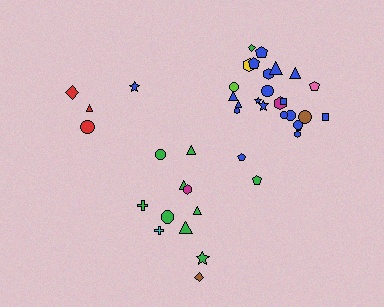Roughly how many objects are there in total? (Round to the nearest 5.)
Roughly 40 objects in total.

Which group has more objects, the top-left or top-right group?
The top-right group.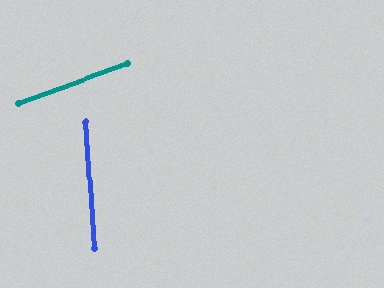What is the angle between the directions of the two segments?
Approximately 74 degrees.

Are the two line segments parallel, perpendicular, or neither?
Neither parallel nor perpendicular — they differ by about 74°.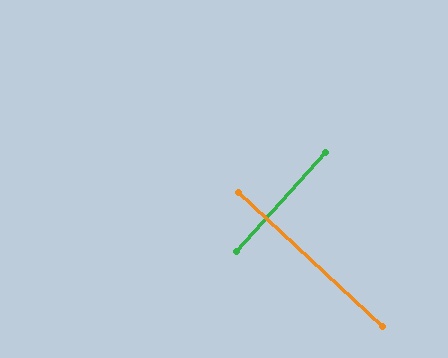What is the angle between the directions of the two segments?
Approximately 88 degrees.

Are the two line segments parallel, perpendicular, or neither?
Perpendicular — they meet at approximately 88°.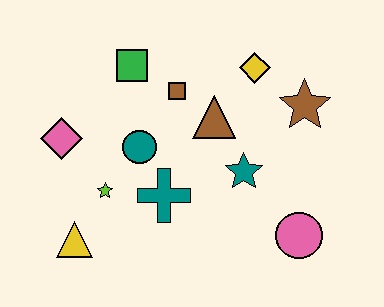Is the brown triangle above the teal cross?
Yes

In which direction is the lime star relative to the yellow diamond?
The lime star is to the left of the yellow diamond.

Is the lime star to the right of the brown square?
No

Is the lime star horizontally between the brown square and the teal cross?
No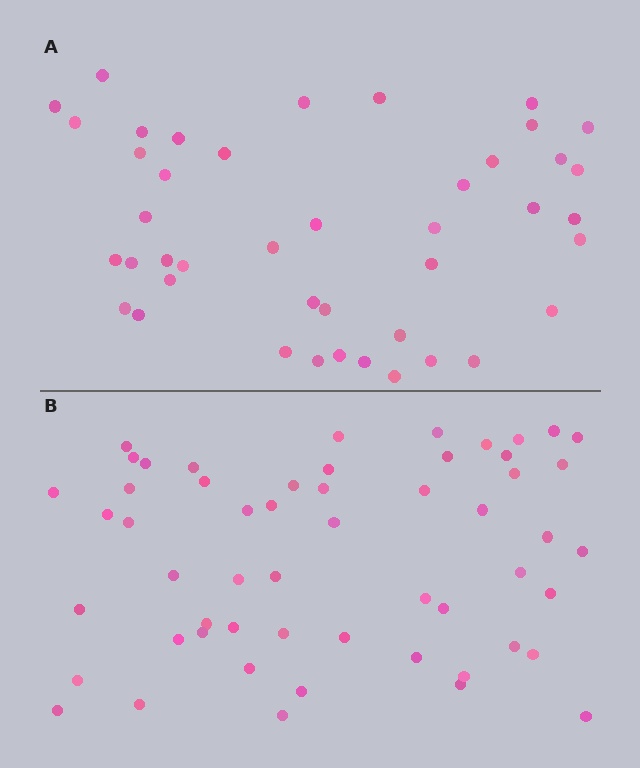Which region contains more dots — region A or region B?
Region B (the bottom region) has more dots.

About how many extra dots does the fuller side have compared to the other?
Region B has roughly 12 or so more dots than region A.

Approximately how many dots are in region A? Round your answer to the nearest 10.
About 40 dots. (The exact count is 43, which rounds to 40.)